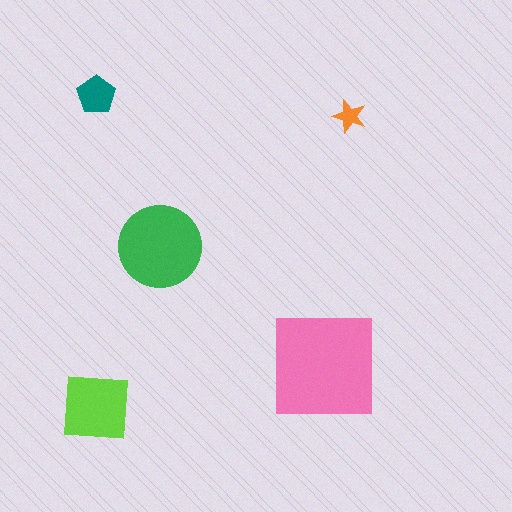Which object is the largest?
The pink square.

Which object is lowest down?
The lime square is bottommost.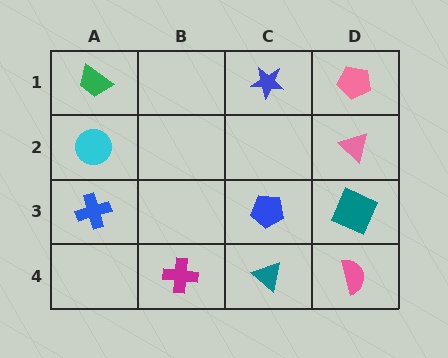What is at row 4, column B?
A magenta cross.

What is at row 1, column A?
A green trapezoid.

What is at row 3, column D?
A teal square.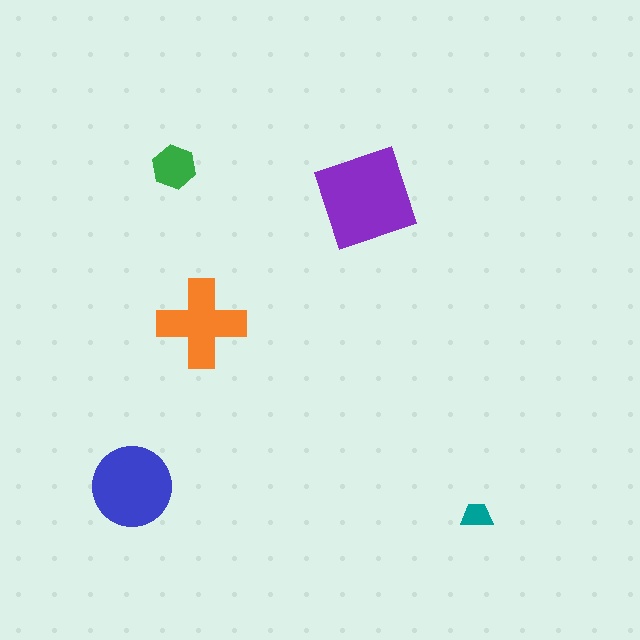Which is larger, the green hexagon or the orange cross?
The orange cross.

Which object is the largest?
The purple diamond.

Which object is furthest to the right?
The teal trapezoid is rightmost.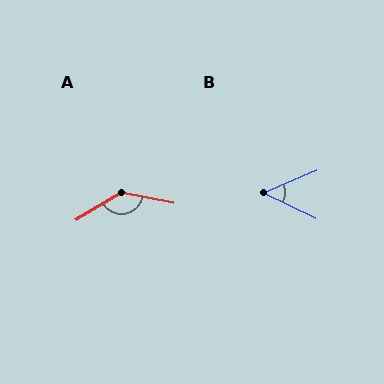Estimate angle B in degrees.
Approximately 49 degrees.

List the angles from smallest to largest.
B (49°), A (137°).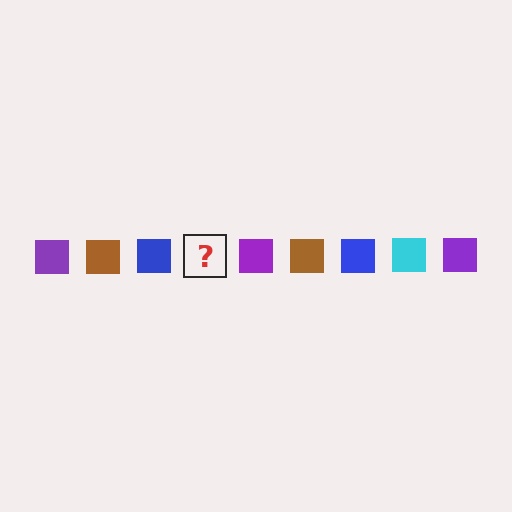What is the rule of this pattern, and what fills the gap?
The rule is that the pattern cycles through purple, brown, blue, cyan squares. The gap should be filled with a cyan square.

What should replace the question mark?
The question mark should be replaced with a cyan square.